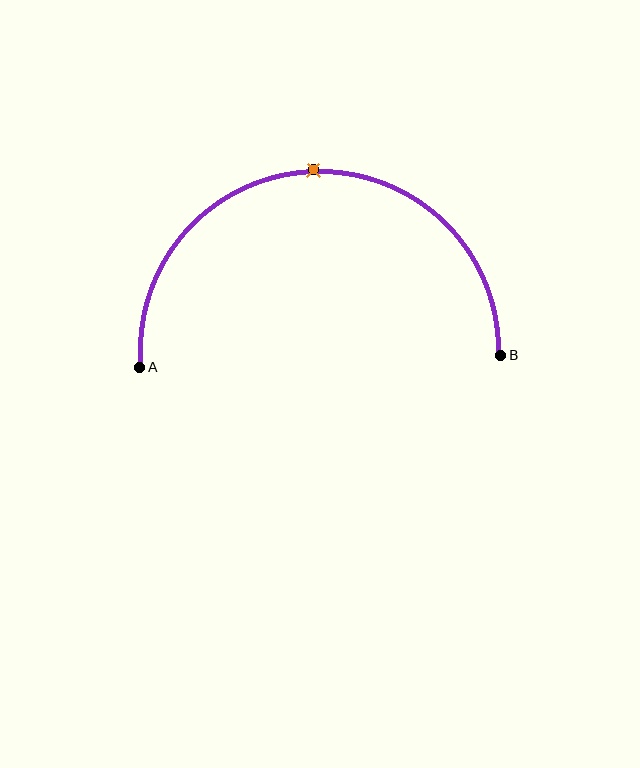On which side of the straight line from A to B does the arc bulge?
The arc bulges above the straight line connecting A and B.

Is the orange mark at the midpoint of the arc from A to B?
Yes. The orange mark lies on the arc at equal arc-length from both A and B — it is the arc midpoint.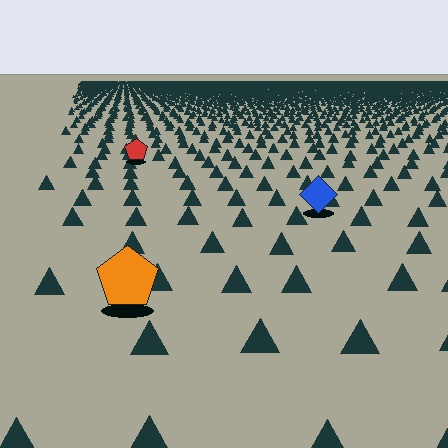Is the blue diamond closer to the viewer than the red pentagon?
Yes. The blue diamond is closer — you can tell from the texture gradient: the ground texture is coarser near it.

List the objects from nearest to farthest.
From nearest to farthest: the orange pentagon, the blue diamond, the red pentagon.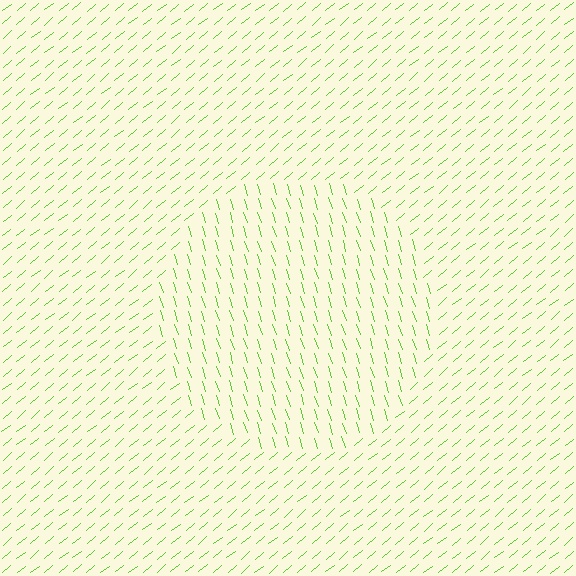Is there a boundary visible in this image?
Yes, there is a texture boundary formed by a change in line orientation.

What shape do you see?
I see a circle.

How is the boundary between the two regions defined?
The boundary is defined purely by a change in line orientation (approximately 68 degrees difference). All lines are the same color and thickness.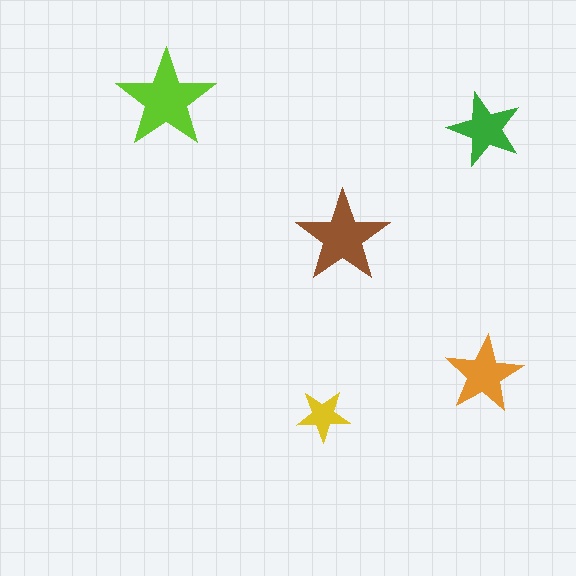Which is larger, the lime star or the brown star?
The lime one.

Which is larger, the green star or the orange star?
The orange one.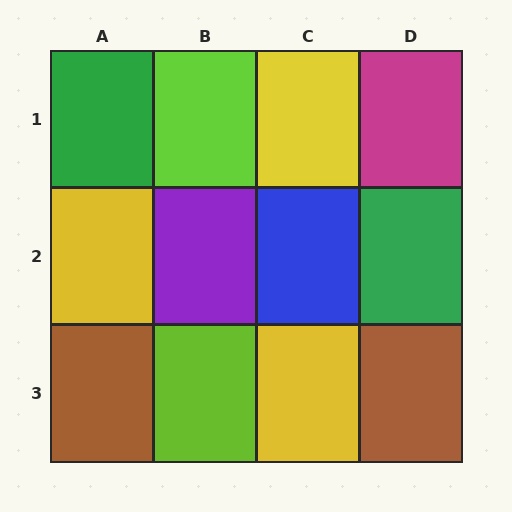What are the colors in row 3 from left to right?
Brown, lime, yellow, brown.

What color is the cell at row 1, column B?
Lime.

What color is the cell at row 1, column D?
Magenta.